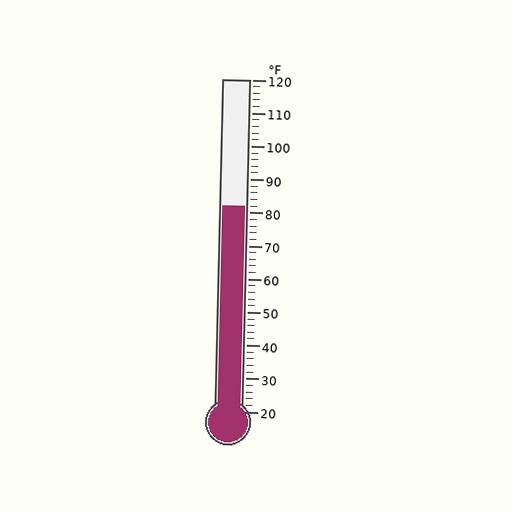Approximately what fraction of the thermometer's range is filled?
The thermometer is filled to approximately 60% of its range.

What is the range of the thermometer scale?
The thermometer scale ranges from 20°F to 120°F.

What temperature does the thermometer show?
The thermometer shows approximately 82°F.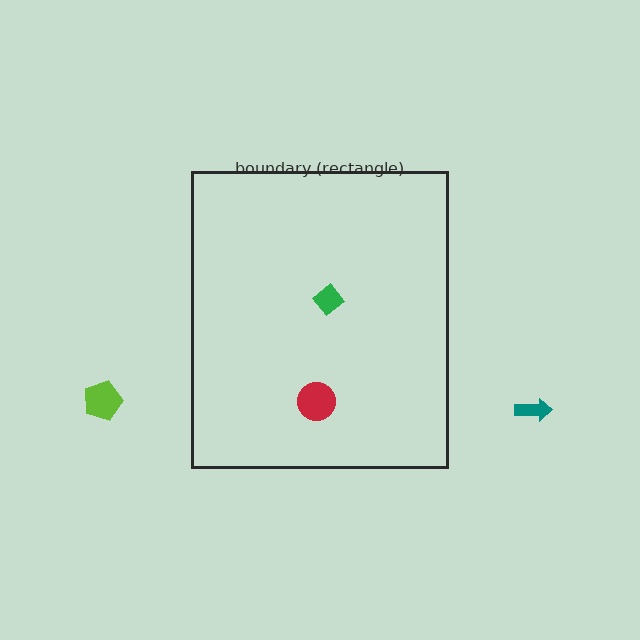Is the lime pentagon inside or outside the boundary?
Outside.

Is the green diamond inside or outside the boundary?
Inside.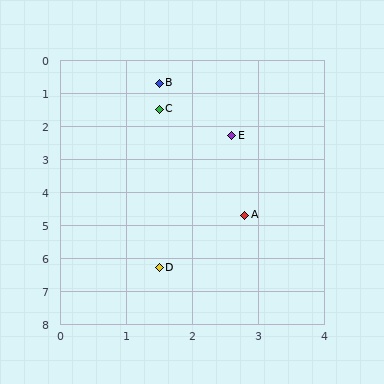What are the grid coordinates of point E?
Point E is at approximately (2.6, 2.3).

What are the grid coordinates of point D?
Point D is at approximately (1.5, 6.3).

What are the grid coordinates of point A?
Point A is at approximately (2.8, 4.7).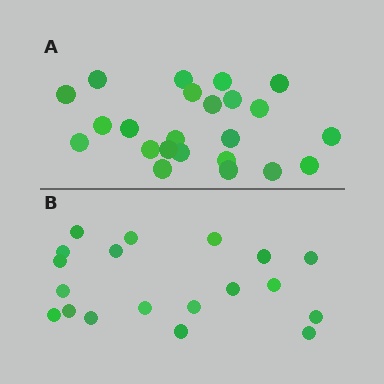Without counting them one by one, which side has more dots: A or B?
Region A (the top region) has more dots.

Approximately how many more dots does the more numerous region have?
Region A has about 4 more dots than region B.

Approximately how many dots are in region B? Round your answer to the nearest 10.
About 20 dots. (The exact count is 19, which rounds to 20.)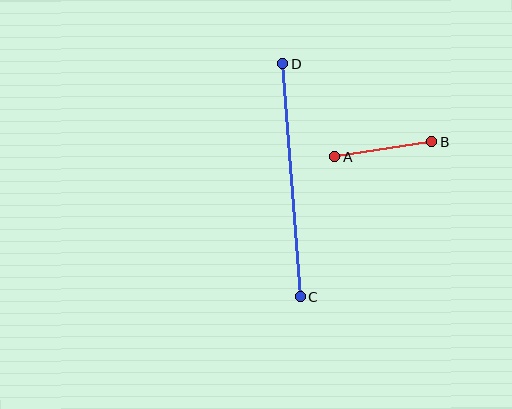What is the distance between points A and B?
The distance is approximately 98 pixels.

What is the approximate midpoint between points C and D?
The midpoint is at approximately (292, 180) pixels.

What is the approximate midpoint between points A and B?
The midpoint is at approximately (383, 149) pixels.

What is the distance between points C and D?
The distance is approximately 233 pixels.